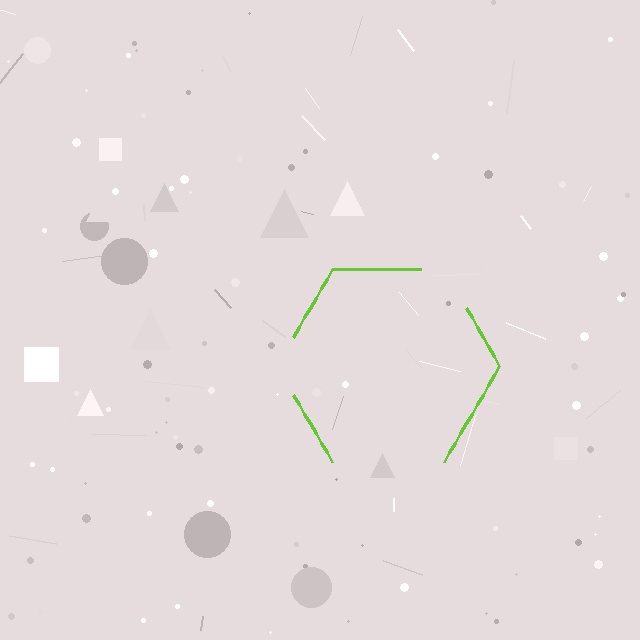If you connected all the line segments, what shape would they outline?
They would outline a hexagon.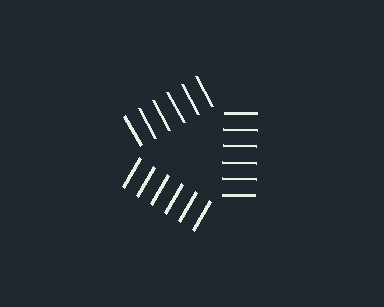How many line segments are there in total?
18 — 6 along each of the 3 edges.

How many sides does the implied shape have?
3 sides — the line-ends trace a triangle.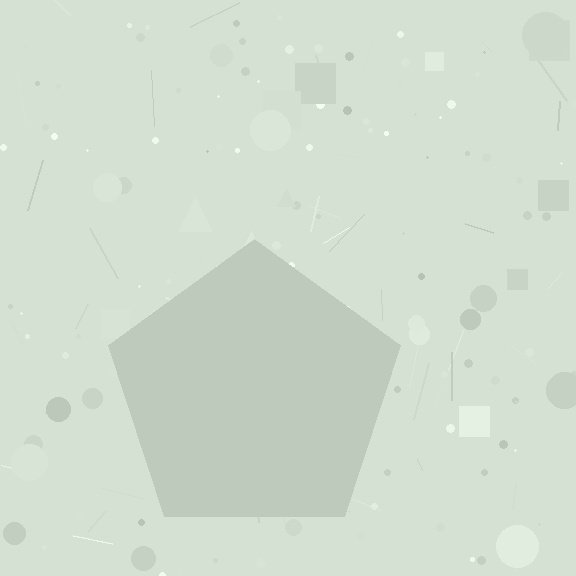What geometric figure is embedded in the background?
A pentagon is embedded in the background.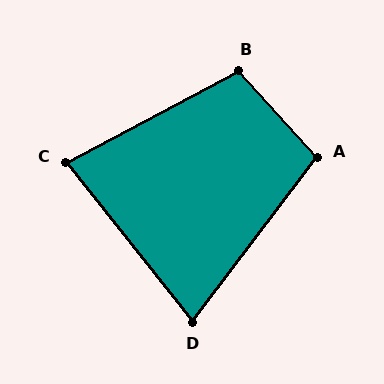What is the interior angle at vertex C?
Approximately 79 degrees (acute).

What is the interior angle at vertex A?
Approximately 101 degrees (obtuse).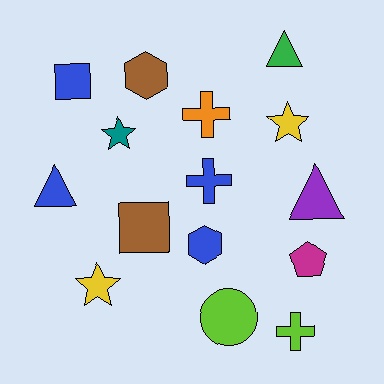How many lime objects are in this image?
There are 2 lime objects.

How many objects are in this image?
There are 15 objects.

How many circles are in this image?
There is 1 circle.